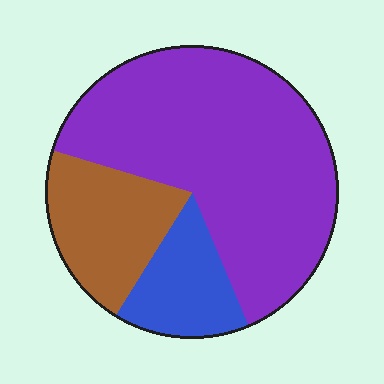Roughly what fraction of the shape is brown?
Brown takes up less than a quarter of the shape.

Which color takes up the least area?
Blue, at roughly 15%.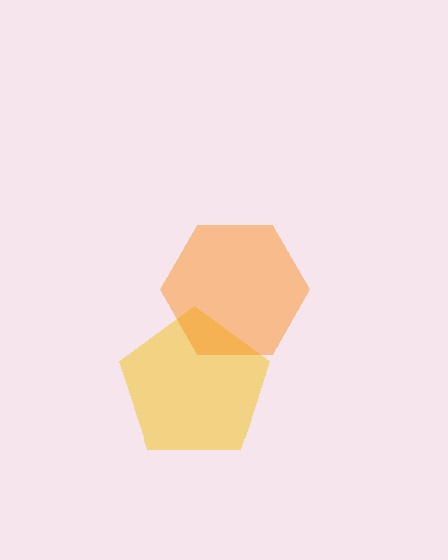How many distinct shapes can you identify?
There are 2 distinct shapes: a yellow pentagon, an orange hexagon.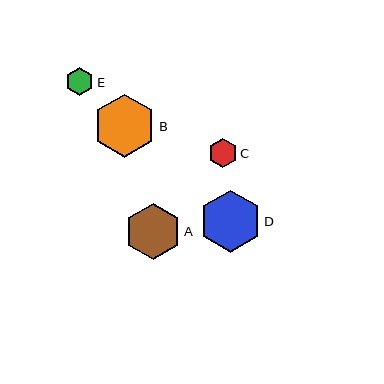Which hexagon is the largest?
Hexagon B is the largest with a size of approximately 63 pixels.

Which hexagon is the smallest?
Hexagon E is the smallest with a size of approximately 28 pixels.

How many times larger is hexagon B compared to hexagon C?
Hexagon B is approximately 2.2 times the size of hexagon C.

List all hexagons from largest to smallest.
From largest to smallest: B, D, A, C, E.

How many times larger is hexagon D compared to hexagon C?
Hexagon D is approximately 2.2 times the size of hexagon C.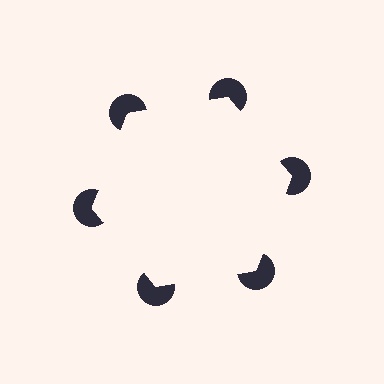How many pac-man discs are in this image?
There are 6 — one at each vertex of the illusory hexagon.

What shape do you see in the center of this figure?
An illusory hexagon — its edges are inferred from the aligned wedge cuts in the pac-man discs, not physically drawn.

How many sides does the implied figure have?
6 sides.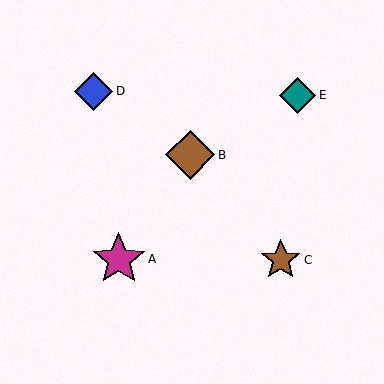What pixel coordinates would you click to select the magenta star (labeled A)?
Click at (119, 259) to select the magenta star A.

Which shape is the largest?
The magenta star (labeled A) is the largest.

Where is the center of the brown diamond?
The center of the brown diamond is at (190, 155).